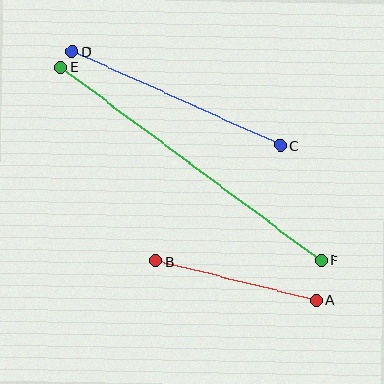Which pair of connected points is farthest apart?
Points E and F are farthest apart.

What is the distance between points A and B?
The distance is approximately 165 pixels.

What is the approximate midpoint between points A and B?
The midpoint is at approximately (236, 281) pixels.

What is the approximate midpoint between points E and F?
The midpoint is at approximately (191, 164) pixels.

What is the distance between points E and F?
The distance is approximately 324 pixels.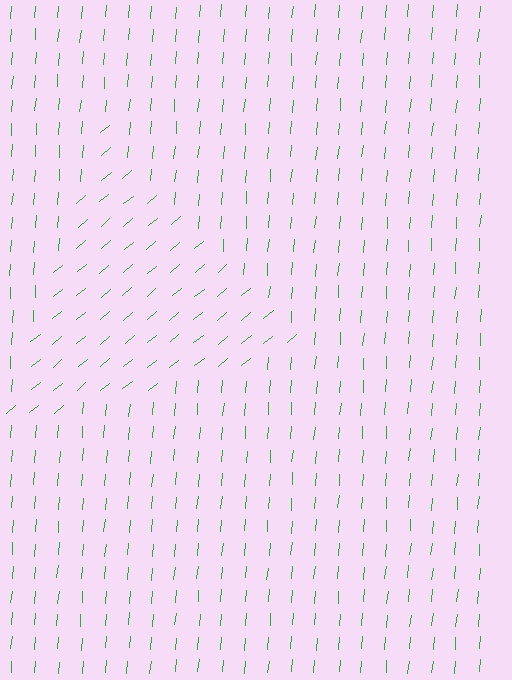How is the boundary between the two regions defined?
The boundary is defined purely by a change in line orientation (approximately 45 degrees difference). All lines are the same color and thickness.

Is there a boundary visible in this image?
Yes, there is a texture boundary formed by a change in line orientation.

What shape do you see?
I see a triangle.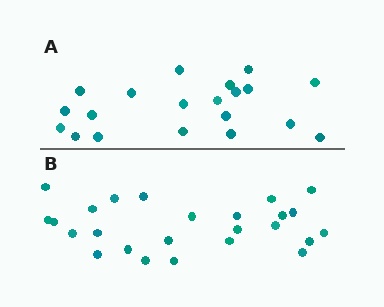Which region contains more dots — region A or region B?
Region B (the bottom region) has more dots.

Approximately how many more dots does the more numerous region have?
Region B has about 5 more dots than region A.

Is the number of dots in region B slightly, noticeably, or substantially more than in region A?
Region B has noticeably more, but not dramatically so. The ratio is roughly 1.2 to 1.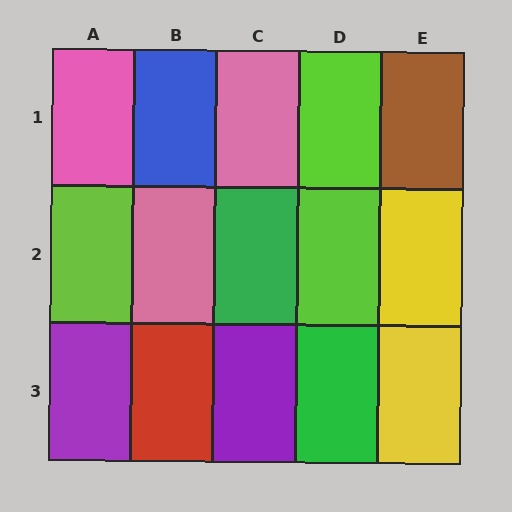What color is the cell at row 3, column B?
Red.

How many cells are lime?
3 cells are lime.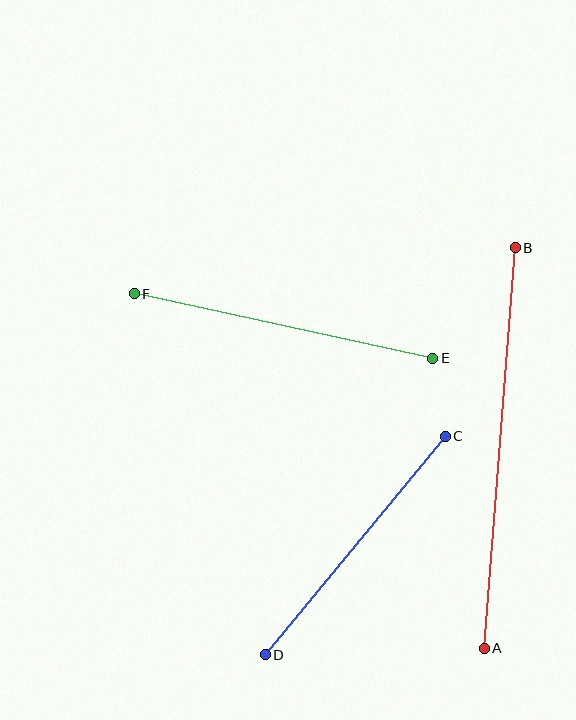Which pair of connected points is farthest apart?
Points A and B are farthest apart.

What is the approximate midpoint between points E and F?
The midpoint is at approximately (284, 326) pixels.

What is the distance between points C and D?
The distance is approximately 283 pixels.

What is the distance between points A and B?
The distance is approximately 402 pixels.